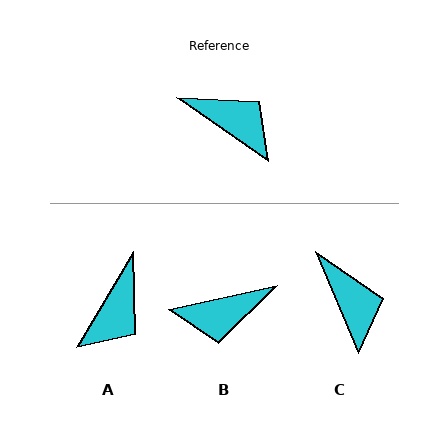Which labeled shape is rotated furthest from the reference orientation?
B, about 133 degrees away.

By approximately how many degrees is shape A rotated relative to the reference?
Approximately 86 degrees clockwise.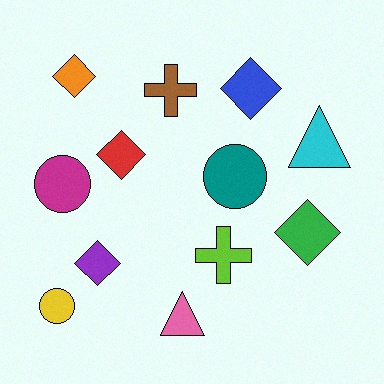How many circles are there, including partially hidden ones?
There are 3 circles.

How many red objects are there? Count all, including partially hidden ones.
There is 1 red object.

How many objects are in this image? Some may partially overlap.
There are 12 objects.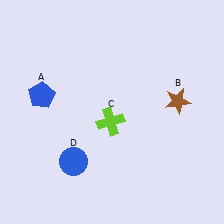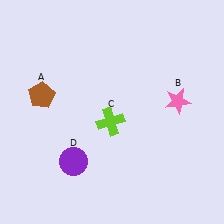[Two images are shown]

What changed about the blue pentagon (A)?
In Image 1, A is blue. In Image 2, it changed to brown.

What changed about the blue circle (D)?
In Image 1, D is blue. In Image 2, it changed to purple.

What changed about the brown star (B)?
In Image 1, B is brown. In Image 2, it changed to pink.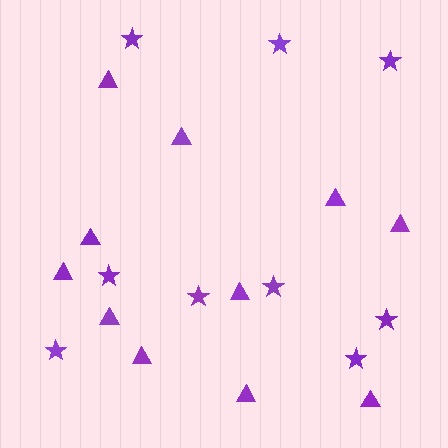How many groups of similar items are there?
There are 2 groups: one group of triangles (11) and one group of stars (9).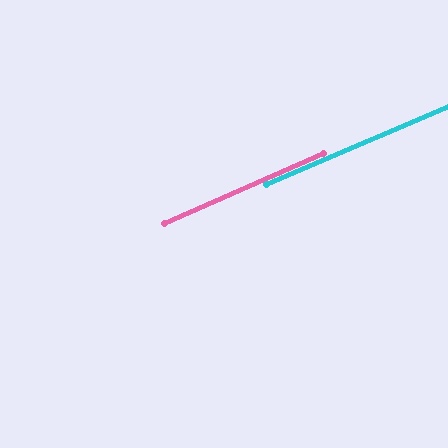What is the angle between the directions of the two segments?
Approximately 1 degree.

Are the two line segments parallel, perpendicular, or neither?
Parallel — their directions differ by only 0.7°.